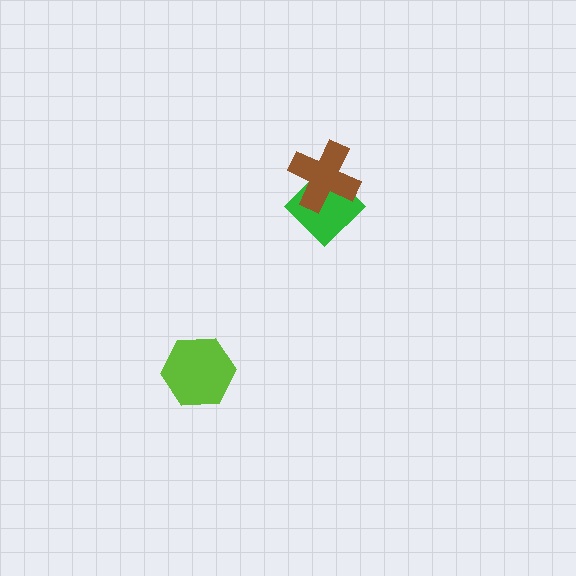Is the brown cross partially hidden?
No, no other shape covers it.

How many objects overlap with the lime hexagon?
0 objects overlap with the lime hexagon.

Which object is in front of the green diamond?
The brown cross is in front of the green diamond.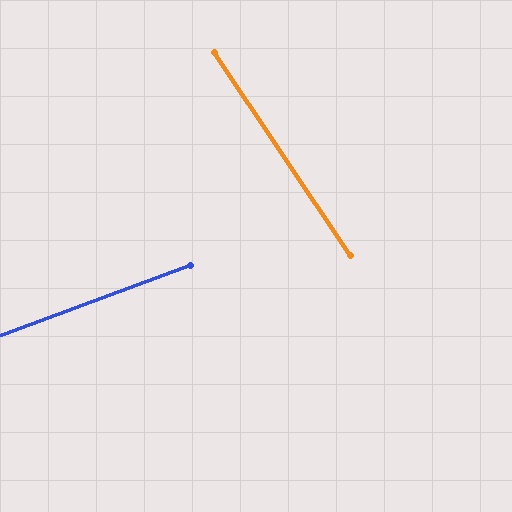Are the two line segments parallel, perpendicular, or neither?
Neither parallel nor perpendicular — they differ by about 76°.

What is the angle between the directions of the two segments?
Approximately 76 degrees.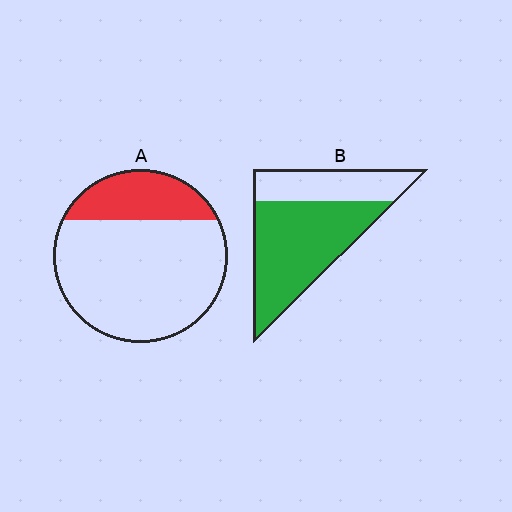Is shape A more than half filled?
No.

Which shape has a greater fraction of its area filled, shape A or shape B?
Shape B.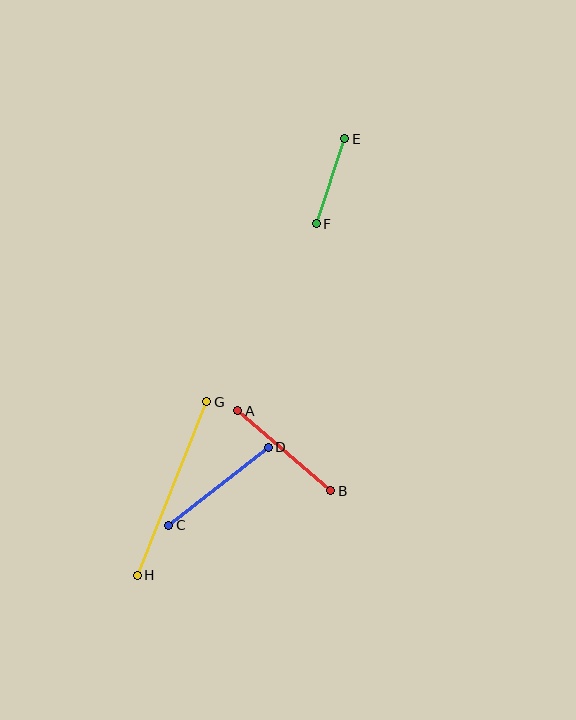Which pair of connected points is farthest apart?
Points G and H are farthest apart.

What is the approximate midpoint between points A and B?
The midpoint is at approximately (284, 451) pixels.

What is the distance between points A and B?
The distance is approximately 123 pixels.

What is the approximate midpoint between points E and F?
The midpoint is at approximately (331, 181) pixels.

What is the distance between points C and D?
The distance is approximately 126 pixels.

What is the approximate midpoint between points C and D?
The midpoint is at approximately (219, 486) pixels.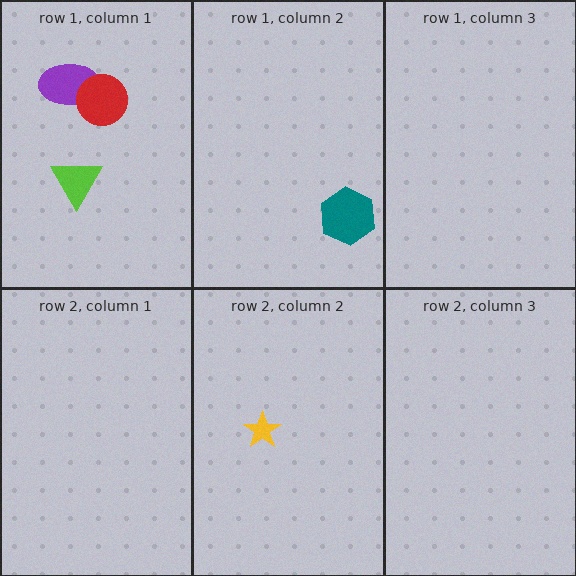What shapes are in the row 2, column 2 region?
The yellow star.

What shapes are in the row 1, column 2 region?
The teal hexagon.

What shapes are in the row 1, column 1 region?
The lime triangle, the purple ellipse, the red circle.